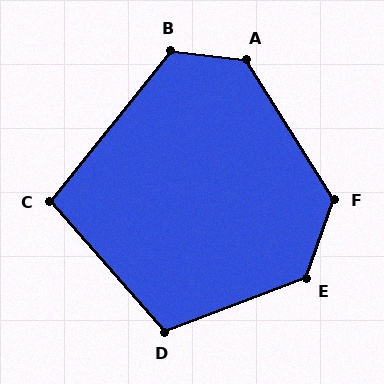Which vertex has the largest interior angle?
E, at approximately 131 degrees.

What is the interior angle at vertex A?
Approximately 129 degrees (obtuse).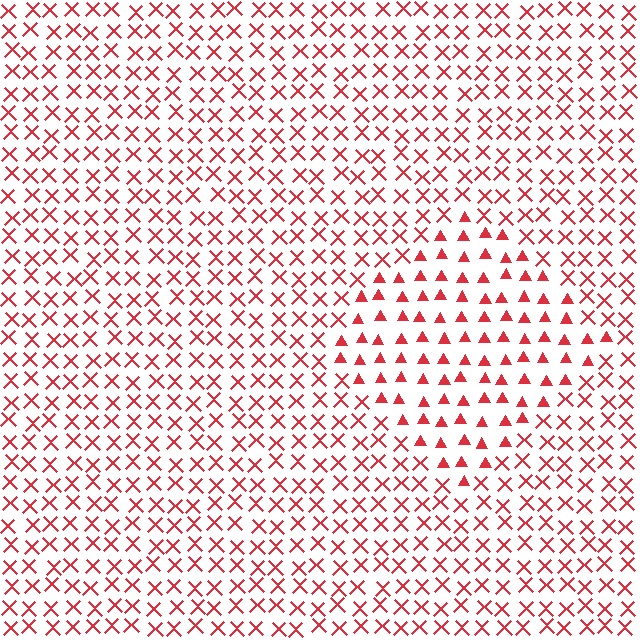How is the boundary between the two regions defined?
The boundary is defined by a change in element shape: triangles inside vs. X marks outside. All elements share the same color and spacing.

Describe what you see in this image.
The image is filled with small red elements arranged in a uniform grid. A diamond-shaped region contains triangles, while the surrounding area contains X marks. The boundary is defined purely by the change in element shape.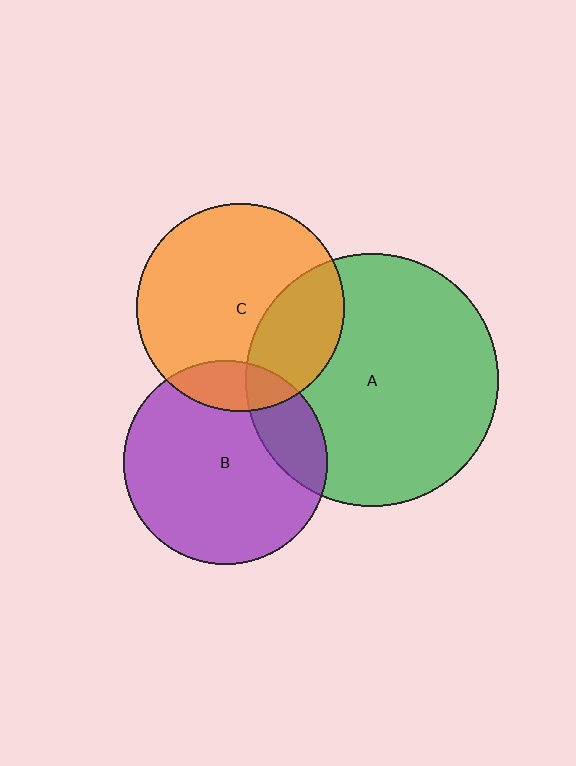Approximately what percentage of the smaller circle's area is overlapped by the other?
Approximately 15%.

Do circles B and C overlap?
Yes.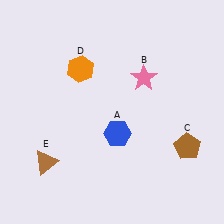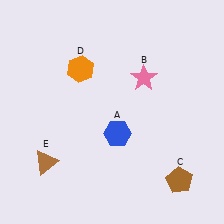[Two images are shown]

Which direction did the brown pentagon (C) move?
The brown pentagon (C) moved down.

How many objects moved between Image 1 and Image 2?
1 object moved between the two images.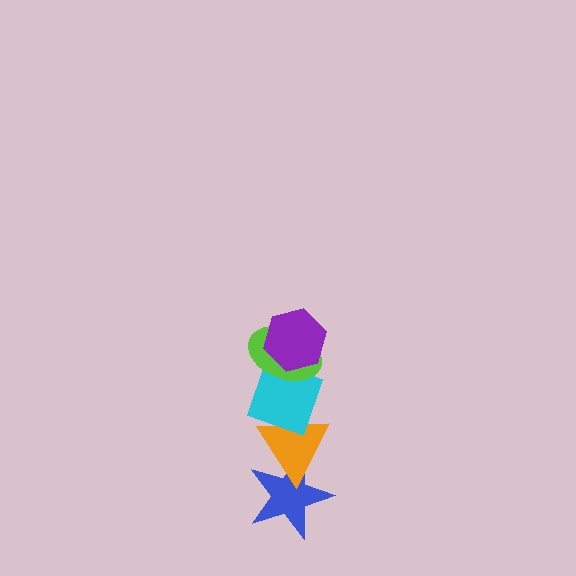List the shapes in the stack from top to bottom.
From top to bottom: the purple hexagon, the lime ellipse, the cyan diamond, the orange triangle, the blue star.